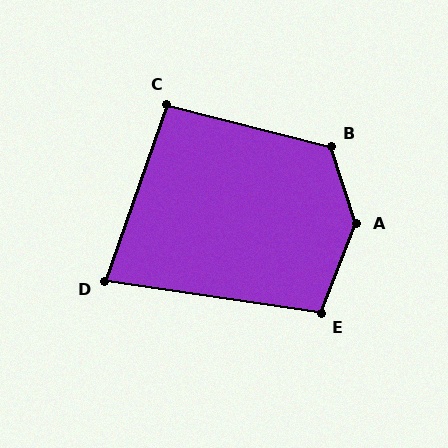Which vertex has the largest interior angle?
A, at approximately 141 degrees.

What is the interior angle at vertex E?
Approximately 103 degrees (obtuse).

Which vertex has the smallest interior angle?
D, at approximately 79 degrees.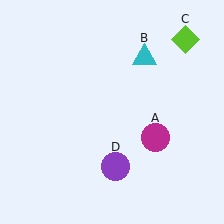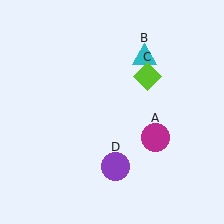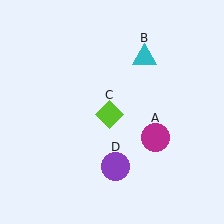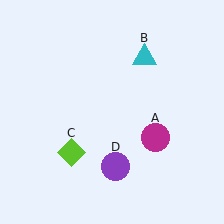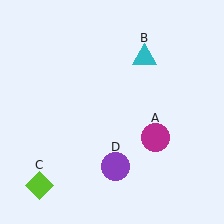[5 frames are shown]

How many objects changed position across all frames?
1 object changed position: lime diamond (object C).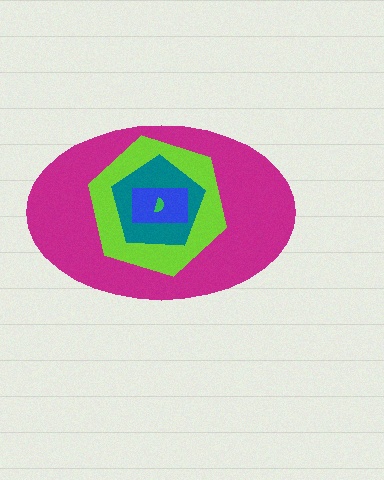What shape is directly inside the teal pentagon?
The blue rectangle.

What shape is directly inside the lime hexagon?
The teal pentagon.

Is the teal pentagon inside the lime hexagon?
Yes.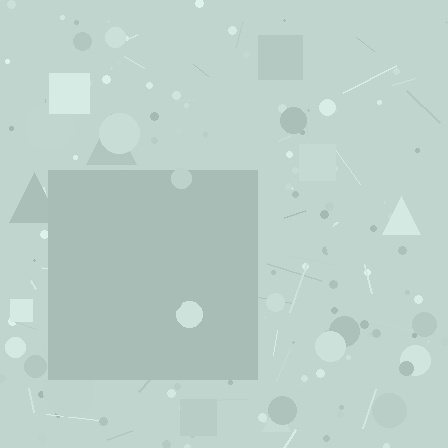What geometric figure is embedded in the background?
A square is embedded in the background.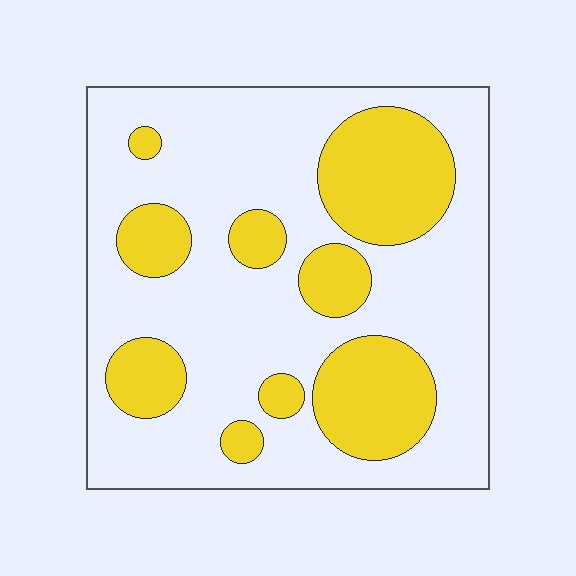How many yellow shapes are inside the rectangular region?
9.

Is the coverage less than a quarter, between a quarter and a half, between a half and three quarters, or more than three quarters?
Between a quarter and a half.